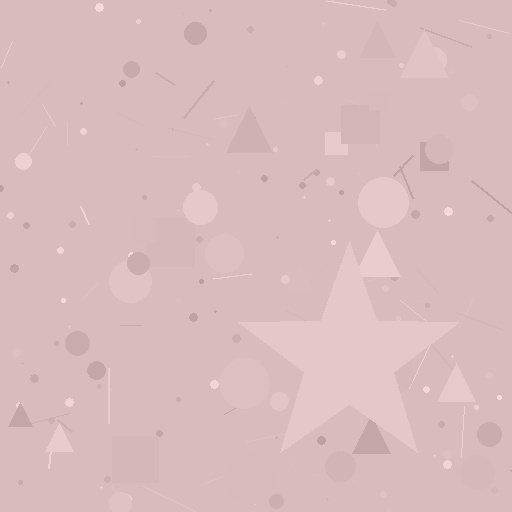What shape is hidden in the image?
A star is hidden in the image.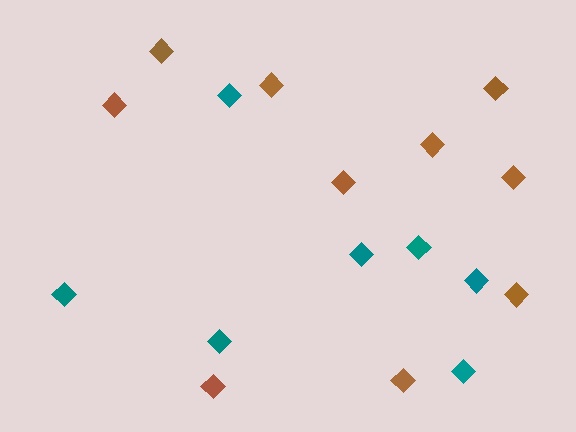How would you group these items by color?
There are 2 groups: one group of teal diamonds (7) and one group of brown diamonds (10).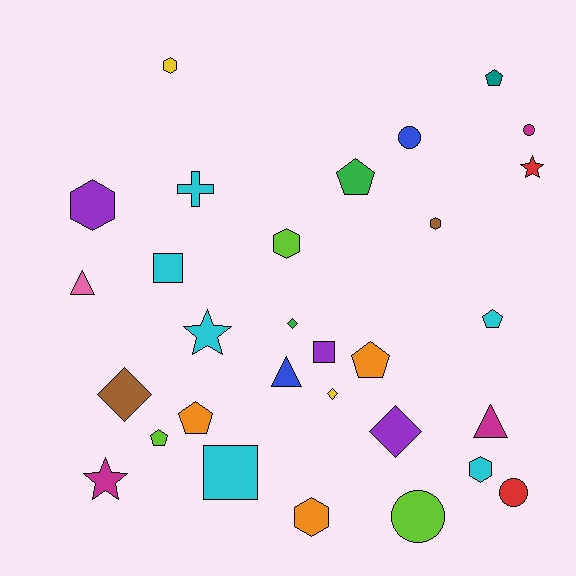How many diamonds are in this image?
There are 4 diamonds.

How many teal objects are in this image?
There is 1 teal object.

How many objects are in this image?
There are 30 objects.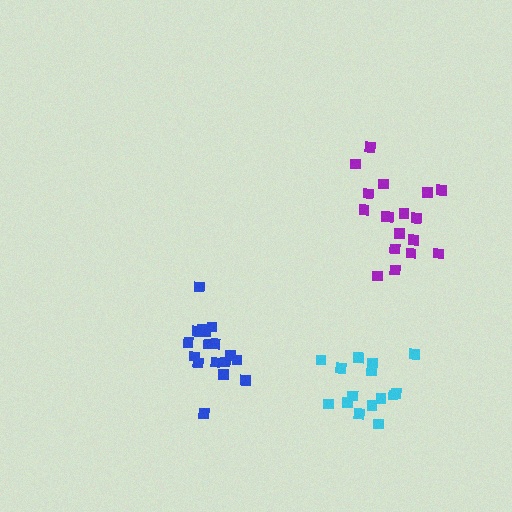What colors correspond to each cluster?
The clusters are colored: blue, purple, cyan.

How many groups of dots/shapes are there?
There are 3 groups.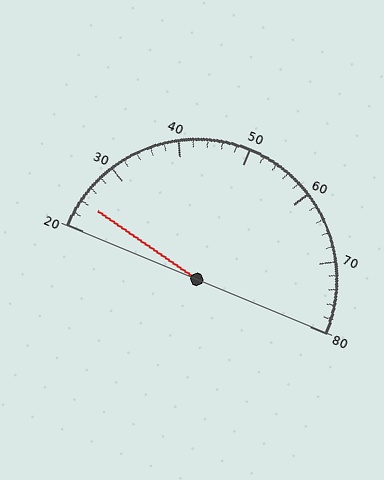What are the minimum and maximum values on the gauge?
The gauge ranges from 20 to 80.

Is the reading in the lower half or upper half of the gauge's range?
The reading is in the lower half of the range (20 to 80).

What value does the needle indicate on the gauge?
The needle indicates approximately 24.